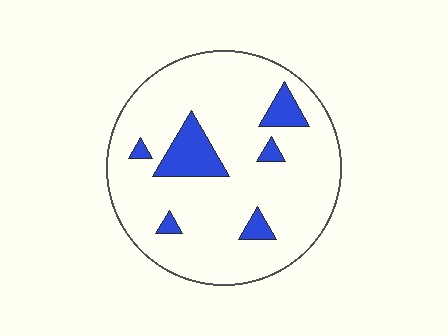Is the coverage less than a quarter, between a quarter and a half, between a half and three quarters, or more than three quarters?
Less than a quarter.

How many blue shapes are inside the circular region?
6.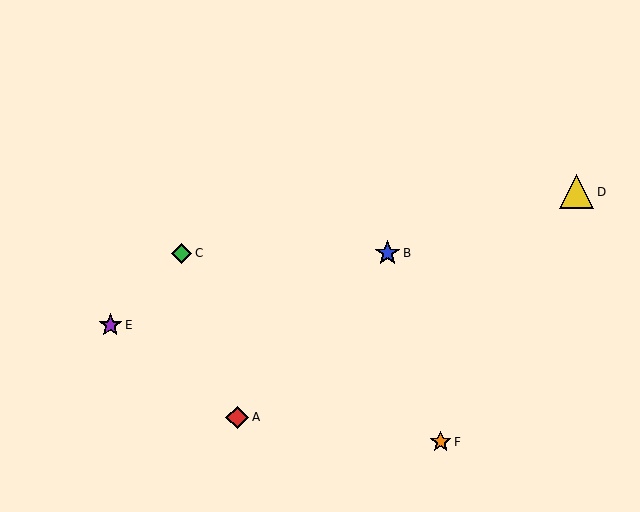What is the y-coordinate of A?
Object A is at y≈417.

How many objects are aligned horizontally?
2 objects (B, C) are aligned horizontally.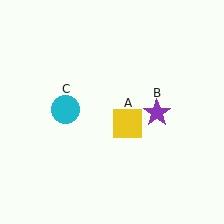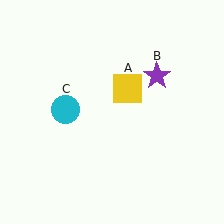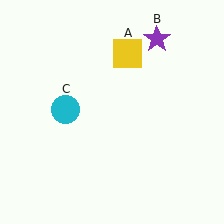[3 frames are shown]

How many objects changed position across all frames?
2 objects changed position: yellow square (object A), purple star (object B).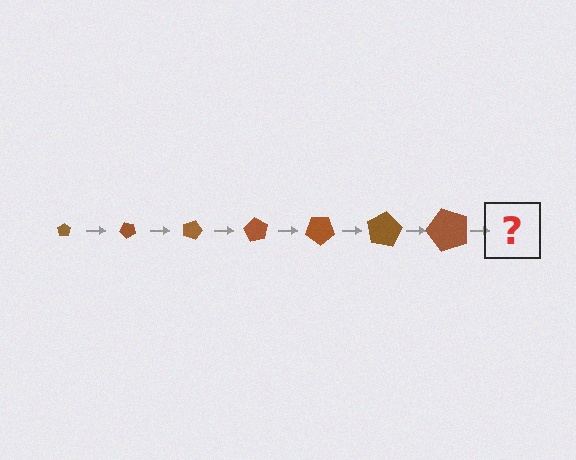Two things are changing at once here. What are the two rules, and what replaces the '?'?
The two rules are that the pentagon grows larger each step and it rotates 45 degrees each step. The '?' should be a pentagon, larger than the previous one and rotated 315 degrees from the start.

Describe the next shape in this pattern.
It should be a pentagon, larger than the previous one and rotated 315 degrees from the start.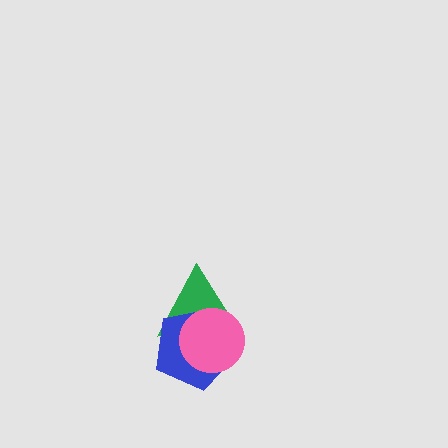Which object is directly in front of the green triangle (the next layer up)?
The blue pentagon is directly in front of the green triangle.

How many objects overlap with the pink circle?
2 objects overlap with the pink circle.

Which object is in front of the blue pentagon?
The pink circle is in front of the blue pentagon.